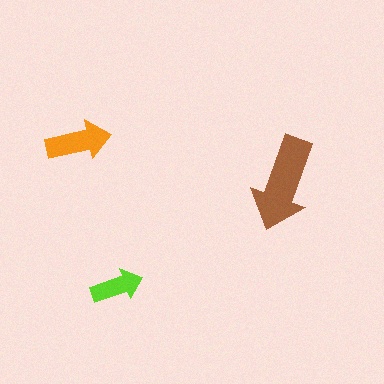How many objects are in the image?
There are 3 objects in the image.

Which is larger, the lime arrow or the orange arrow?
The orange one.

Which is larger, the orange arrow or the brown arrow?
The brown one.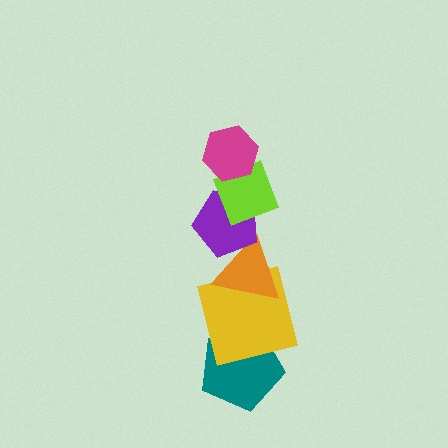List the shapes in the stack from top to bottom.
From top to bottom: the magenta hexagon, the lime diamond, the purple pentagon, the orange triangle, the yellow square, the teal pentagon.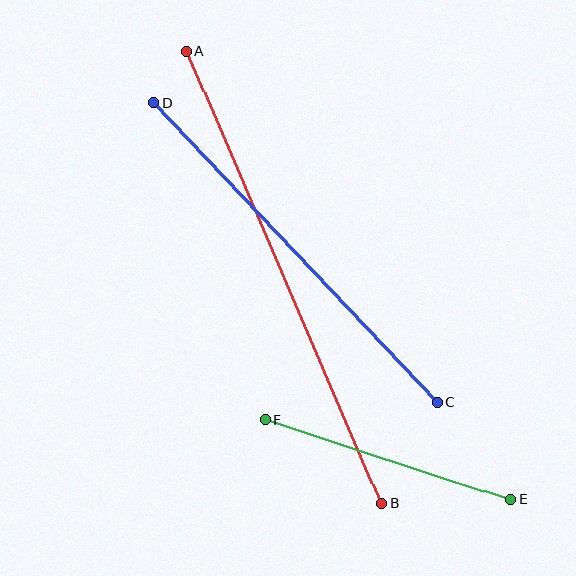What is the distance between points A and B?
The distance is approximately 492 pixels.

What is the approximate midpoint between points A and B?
The midpoint is at approximately (284, 277) pixels.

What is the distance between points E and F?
The distance is approximately 258 pixels.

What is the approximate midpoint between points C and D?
The midpoint is at approximately (295, 252) pixels.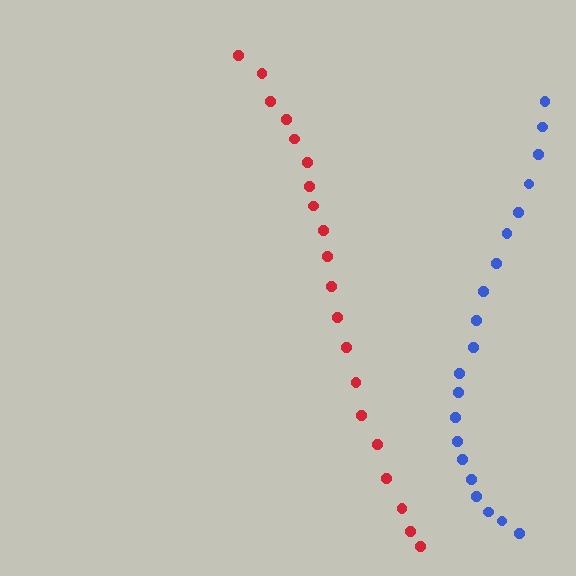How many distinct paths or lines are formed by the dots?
There are 2 distinct paths.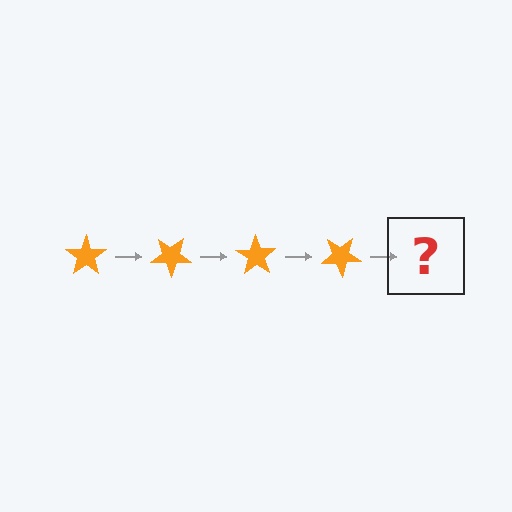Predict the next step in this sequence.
The next step is an orange star rotated 140 degrees.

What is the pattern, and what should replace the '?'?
The pattern is that the star rotates 35 degrees each step. The '?' should be an orange star rotated 140 degrees.